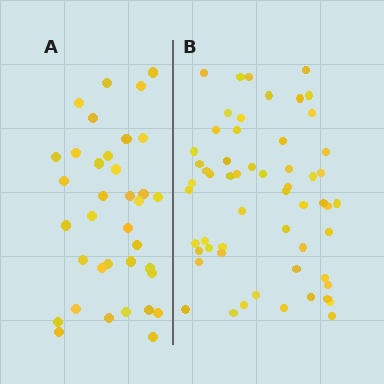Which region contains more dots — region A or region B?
Region B (the right region) has more dots.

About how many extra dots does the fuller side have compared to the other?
Region B has approximately 20 more dots than region A.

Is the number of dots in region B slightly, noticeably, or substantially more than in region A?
Region B has substantially more. The ratio is roughly 1.6 to 1.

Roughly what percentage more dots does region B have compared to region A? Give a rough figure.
About 60% more.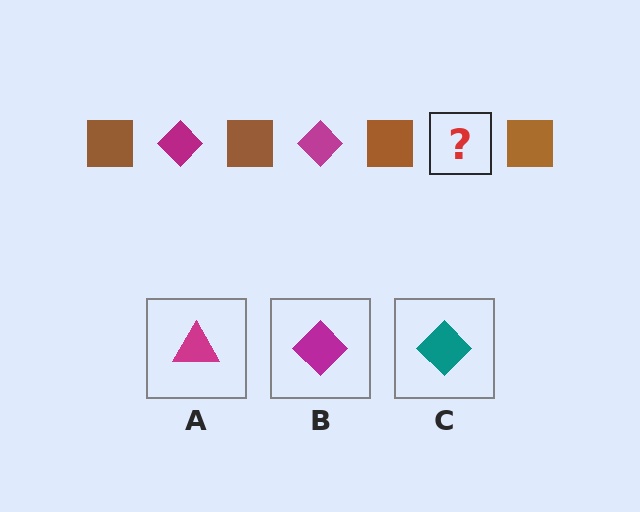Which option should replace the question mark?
Option B.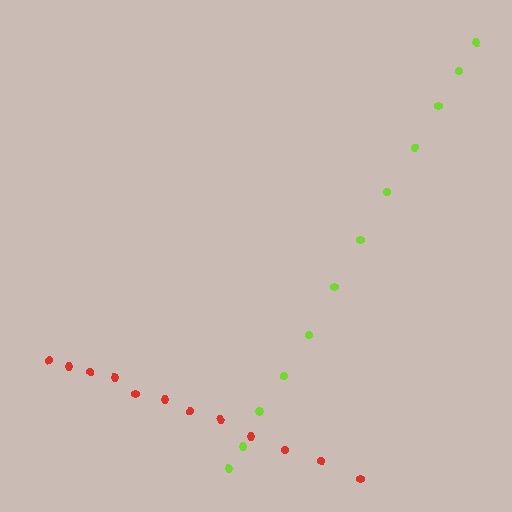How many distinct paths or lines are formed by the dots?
There are 2 distinct paths.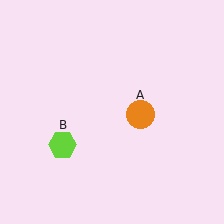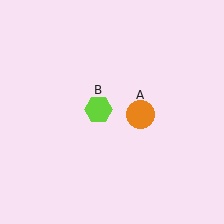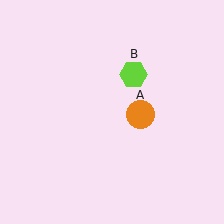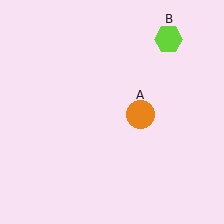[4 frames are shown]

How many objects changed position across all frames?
1 object changed position: lime hexagon (object B).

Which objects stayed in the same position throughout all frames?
Orange circle (object A) remained stationary.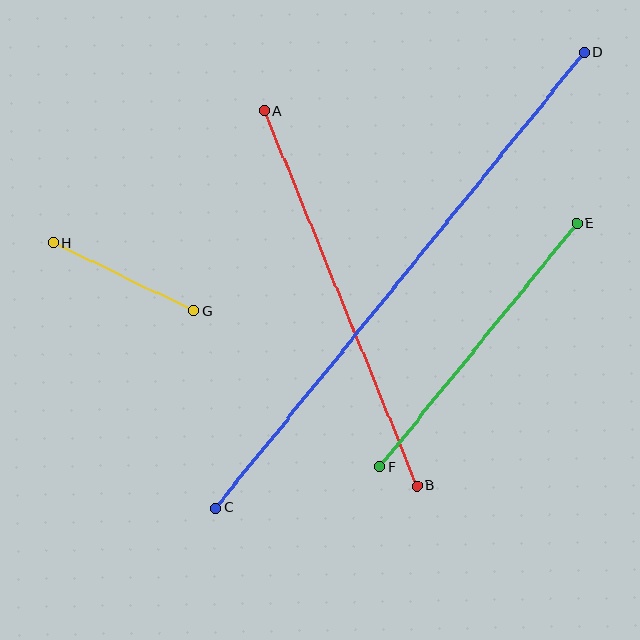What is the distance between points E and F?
The distance is approximately 313 pixels.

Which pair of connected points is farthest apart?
Points C and D are farthest apart.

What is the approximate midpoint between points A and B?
The midpoint is at approximately (340, 298) pixels.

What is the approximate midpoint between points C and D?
The midpoint is at approximately (400, 280) pixels.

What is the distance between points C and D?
The distance is approximately 586 pixels.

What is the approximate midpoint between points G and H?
The midpoint is at approximately (123, 277) pixels.